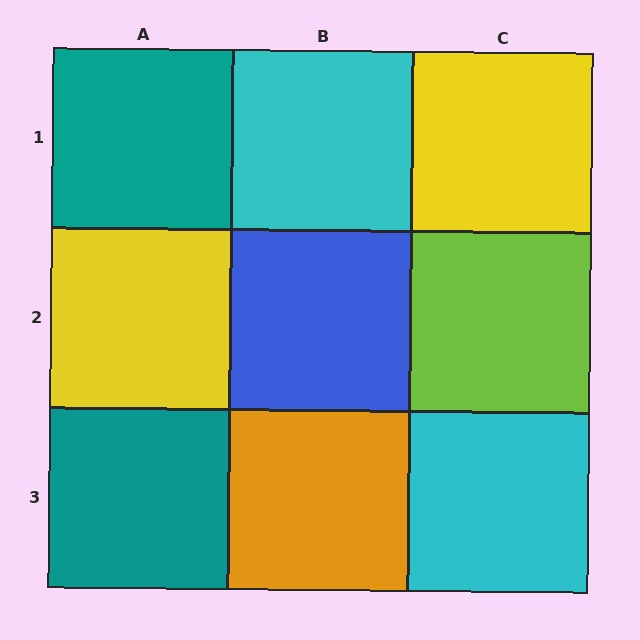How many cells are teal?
2 cells are teal.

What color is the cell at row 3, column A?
Teal.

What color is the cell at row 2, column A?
Yellow.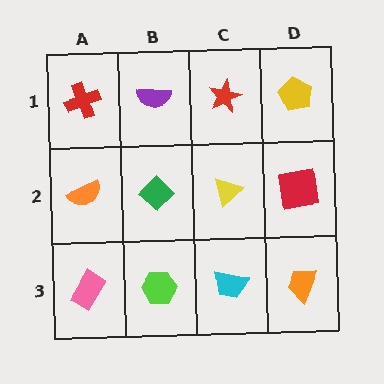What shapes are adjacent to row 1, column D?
A red square (row 2, column D), a red star (row 1, column C).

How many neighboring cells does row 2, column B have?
4.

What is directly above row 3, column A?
An orange semicircle.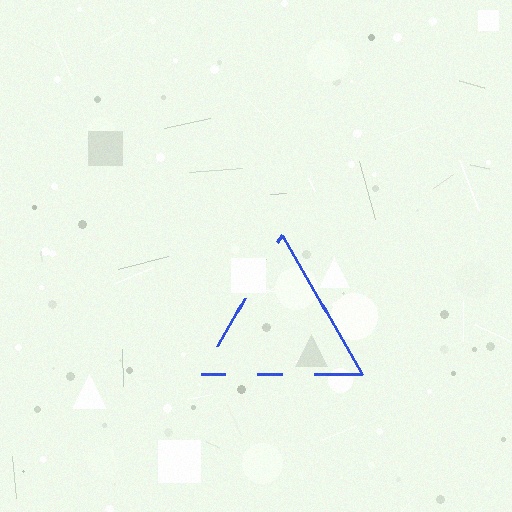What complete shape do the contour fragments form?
The contour fragments form a triangle.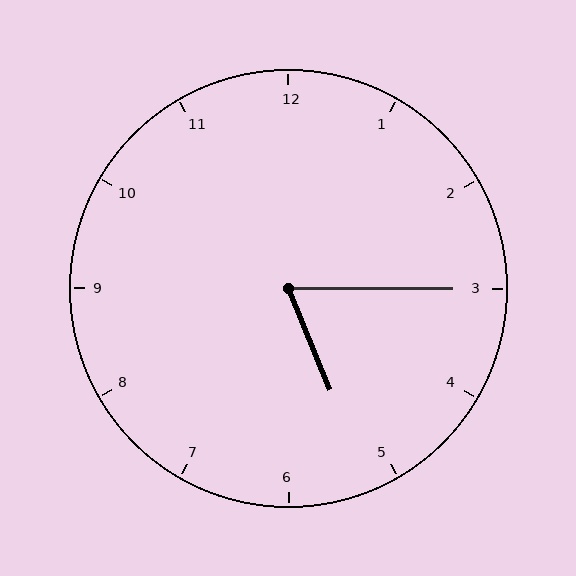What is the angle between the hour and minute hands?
Approximately 68 degrees.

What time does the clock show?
5:15.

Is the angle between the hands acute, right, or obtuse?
It is acute.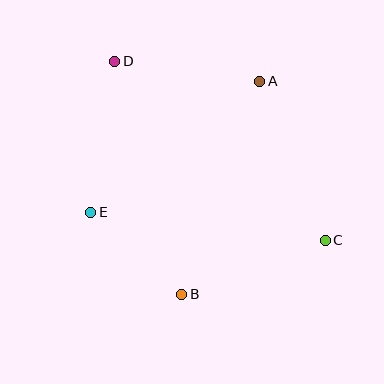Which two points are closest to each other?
Points B and E are closest to each other.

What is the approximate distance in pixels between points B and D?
The distance between B and D is approximately 242 pixels.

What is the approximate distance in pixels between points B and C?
The distance between B and C is approximately 153 pixels.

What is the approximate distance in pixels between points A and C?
The distance between A and C is approximately 172 pixels.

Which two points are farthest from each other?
Points C and D are farthest from each other.